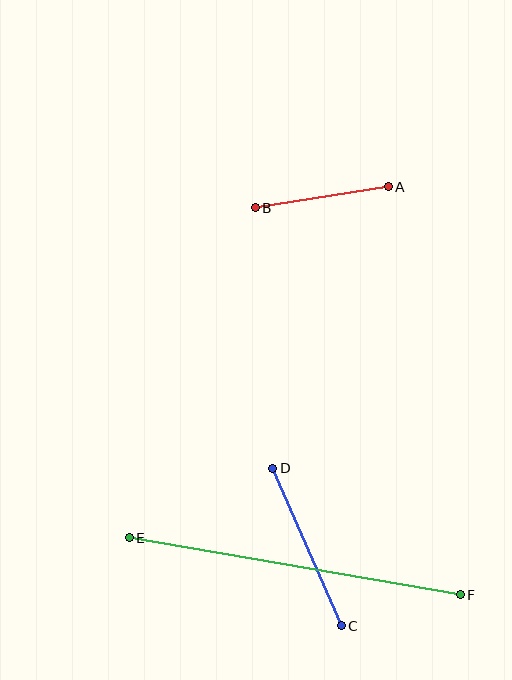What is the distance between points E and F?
The distance is approximately 336 pixels.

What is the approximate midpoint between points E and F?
The midpoint is at approximately (295, 566) pixels.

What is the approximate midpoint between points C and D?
The midpoint is at approximately (307, 547) pixels.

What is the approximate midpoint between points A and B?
The midpoint is at approximately (322, 197) pixels.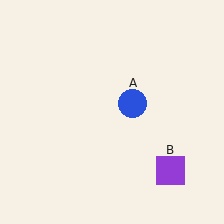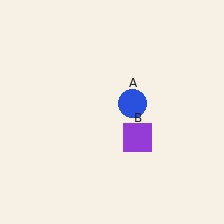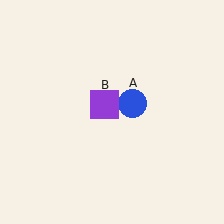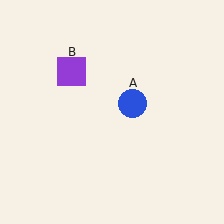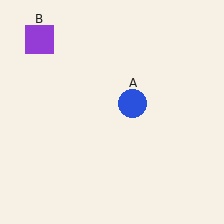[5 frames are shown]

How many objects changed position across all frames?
1 object changed position: purple square (object B).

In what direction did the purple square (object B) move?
The purple square (object B) moved up and to the left.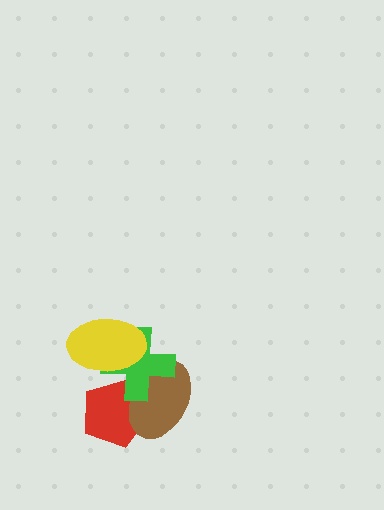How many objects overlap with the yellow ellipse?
1 object overlaps with the yellow ellipse.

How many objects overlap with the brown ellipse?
2 objects overlap with the brown ellipse.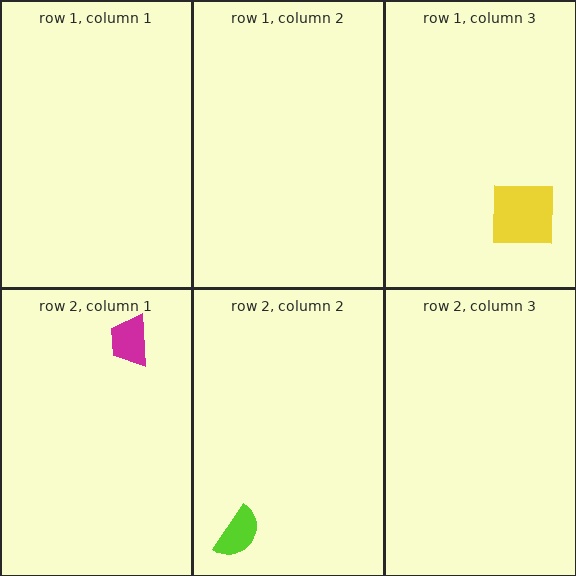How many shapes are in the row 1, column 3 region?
1.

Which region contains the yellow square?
The row 1, column 3 region.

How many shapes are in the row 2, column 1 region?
1.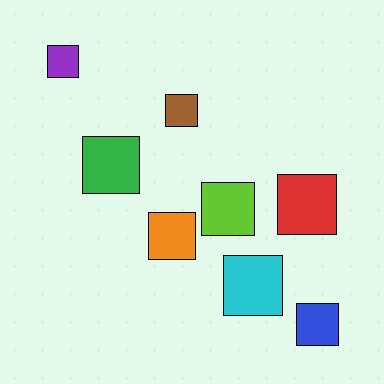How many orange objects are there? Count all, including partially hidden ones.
There is 1 orange object.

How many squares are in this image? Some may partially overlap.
There are 8 squares.